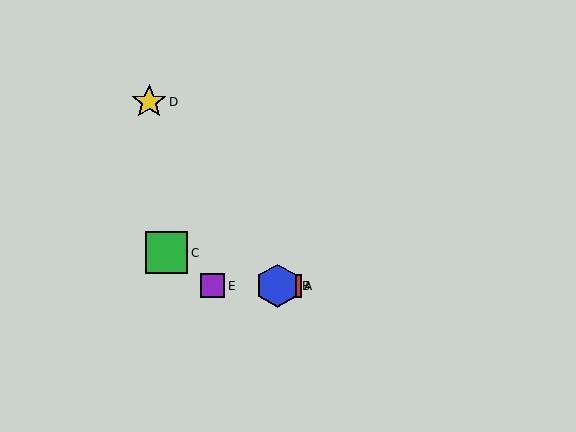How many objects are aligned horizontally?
3 objects (A, B, E) are aligned horizontally.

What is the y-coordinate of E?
Object E is at y≈286.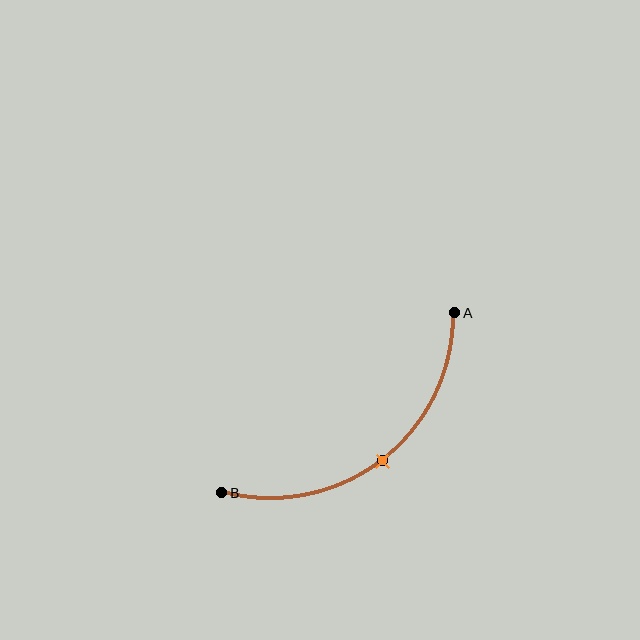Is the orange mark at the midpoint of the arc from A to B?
Yes. The orange mark lies on the arc at equal arc-length from both A and B — it is the arc midpoint.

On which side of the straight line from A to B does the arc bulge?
The arc bulges below and to the right of the straight line connecting A and B.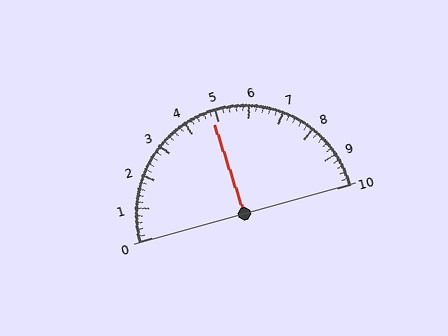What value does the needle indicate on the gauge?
The needle indicates approximately 4.8.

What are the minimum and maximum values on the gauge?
The gauge ranges from 0 to 10.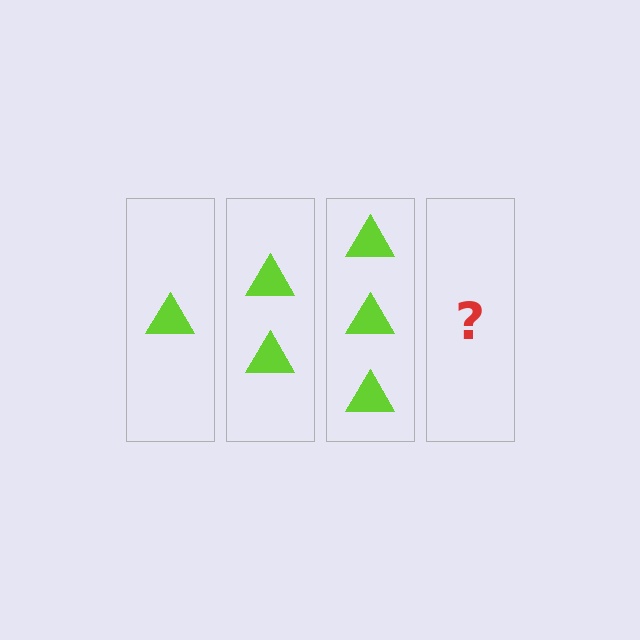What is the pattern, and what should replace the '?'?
The pattern is that each step adds one more triangle. The '?' should be 4 triangles.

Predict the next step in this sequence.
The next step is 4 triangles.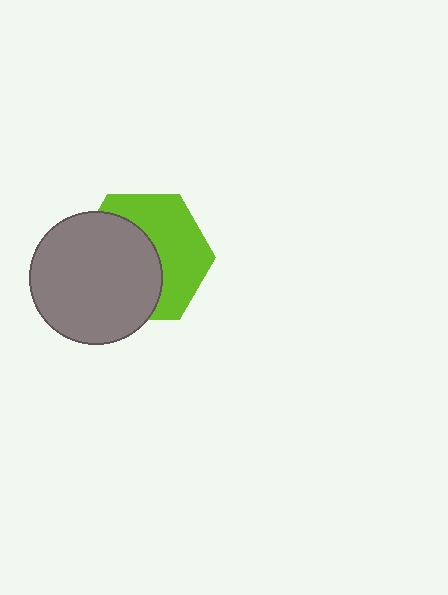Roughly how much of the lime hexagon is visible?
About half of it is visible (roughly 48%).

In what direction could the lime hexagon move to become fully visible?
The lime hexagon could move right. That would shift it out from behind the gray circle entirely.